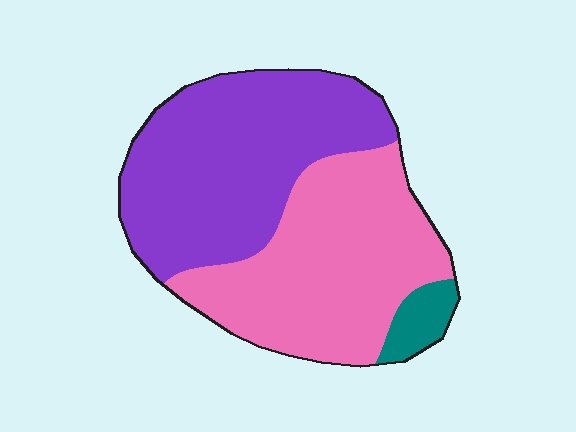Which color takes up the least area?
Teal, at roughly 5%.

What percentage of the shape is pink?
Pink covers around 45% of the shape.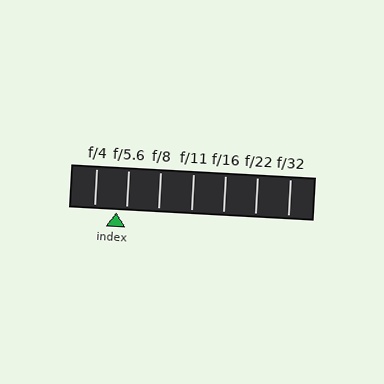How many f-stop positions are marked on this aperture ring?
There are 7 f-stop positions marked.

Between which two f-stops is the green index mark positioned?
The index mark is between f/4 and f/5.6.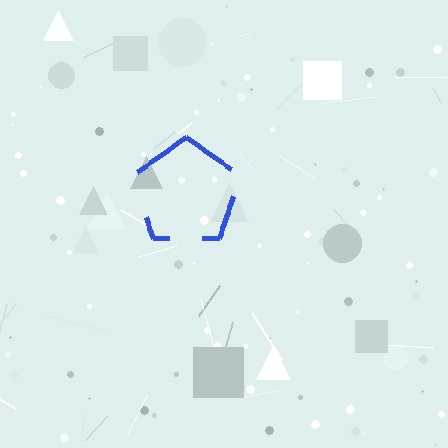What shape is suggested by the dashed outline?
The dashed outline suggests a pentagon.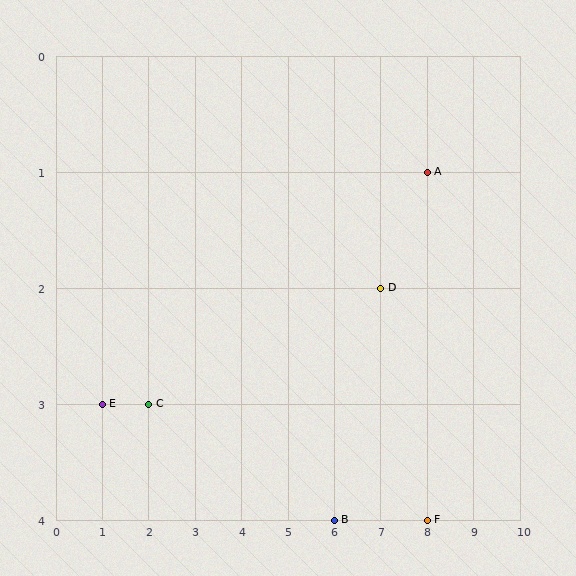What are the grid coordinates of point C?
Point C is at grid coordinates (2, 3).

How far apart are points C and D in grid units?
Points C and D are 5 columns and 1 row apart (about 5.1 grid units diagonally).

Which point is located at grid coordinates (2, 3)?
Point C is at (2, 3).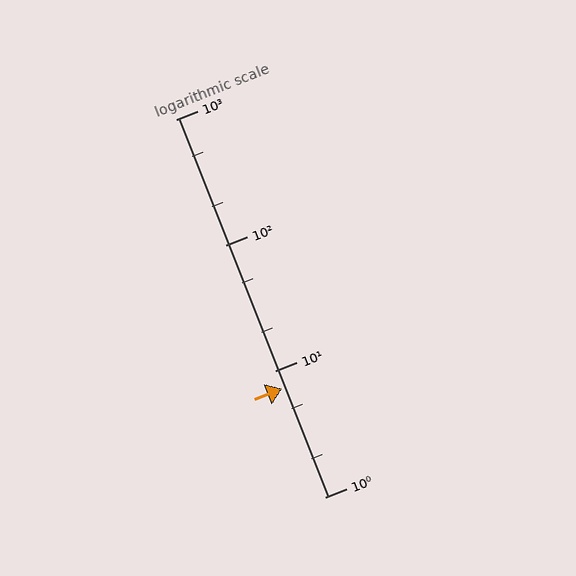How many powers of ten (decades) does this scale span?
The scale spans 3 decades, from 1 to 1000.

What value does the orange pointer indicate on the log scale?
The pointer indicates approximately 7.3.